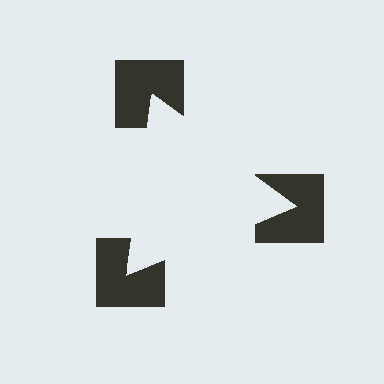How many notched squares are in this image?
There are 3 — one at each vertex of the illusory triangle.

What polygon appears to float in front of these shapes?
An illusory triangle — its edges are inferred from the aligned wedge cuts in the notched squares, not physically drawn.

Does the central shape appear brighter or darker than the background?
It typically appears slightly brighter than the background, even though no actual brightness change is drawn.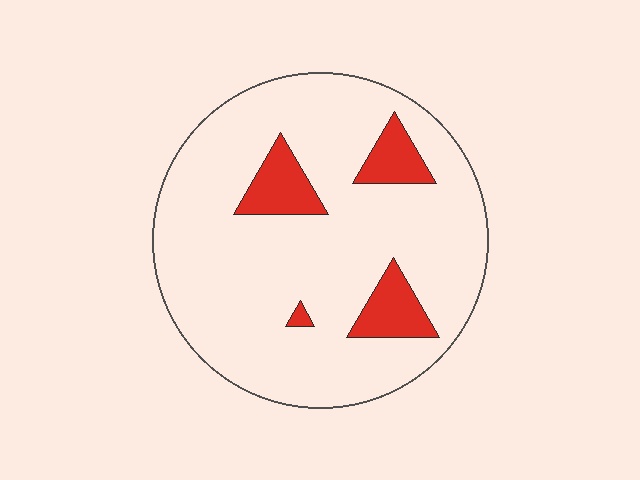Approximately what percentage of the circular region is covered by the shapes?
Approximately 15%.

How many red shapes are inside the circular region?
4.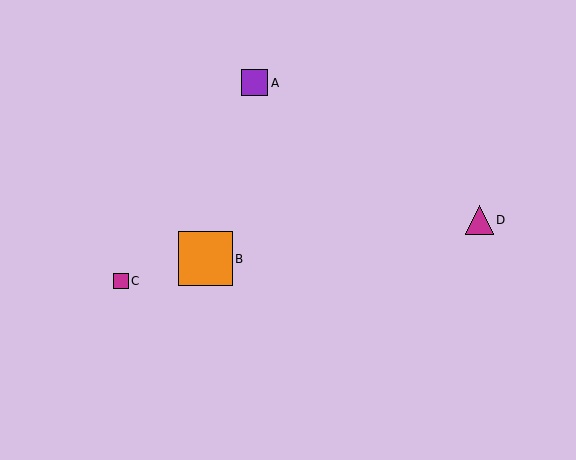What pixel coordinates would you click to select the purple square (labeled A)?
Click at (255, 83) to select the purple square A.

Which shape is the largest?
The orange square (labeled B) is the largest.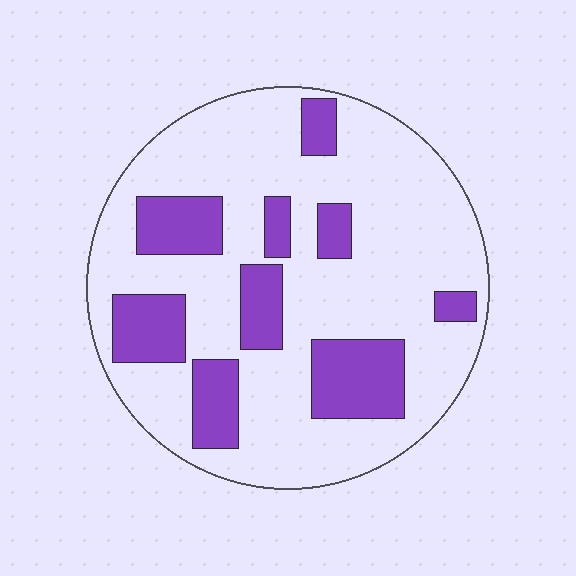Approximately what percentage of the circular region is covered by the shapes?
Approximately 25%.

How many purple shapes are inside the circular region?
9.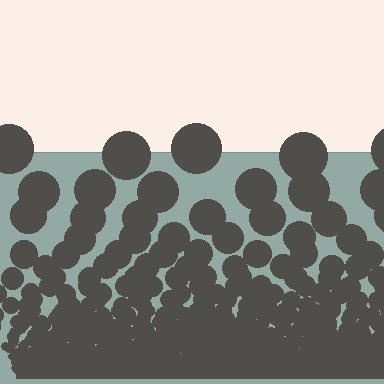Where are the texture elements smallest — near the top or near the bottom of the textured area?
Near the bottom.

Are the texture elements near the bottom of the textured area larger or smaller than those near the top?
Smaller. The gradient is inverted — elements near the bottom are smaller and denser.